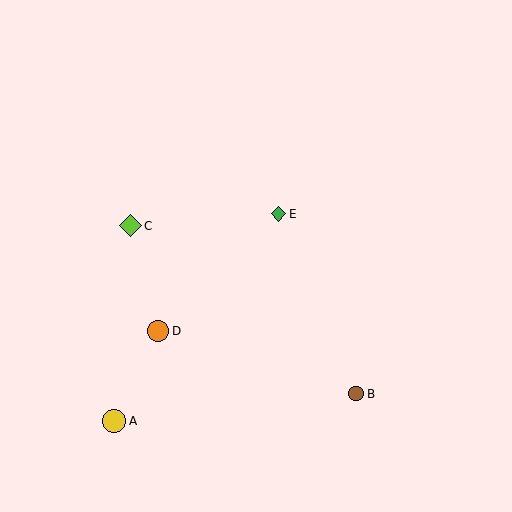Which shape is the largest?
The yellow circle (labeled A) is the largest.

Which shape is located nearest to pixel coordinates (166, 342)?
The orange circle (labeled D) at (158, 331) is nearest to that location.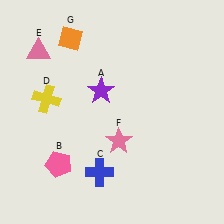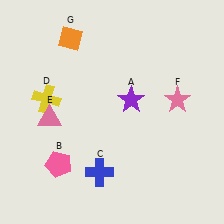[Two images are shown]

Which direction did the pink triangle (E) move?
The pink triangle (E) moved down.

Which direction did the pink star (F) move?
The pink star (F) moved right.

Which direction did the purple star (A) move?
The purple star (A) moved right.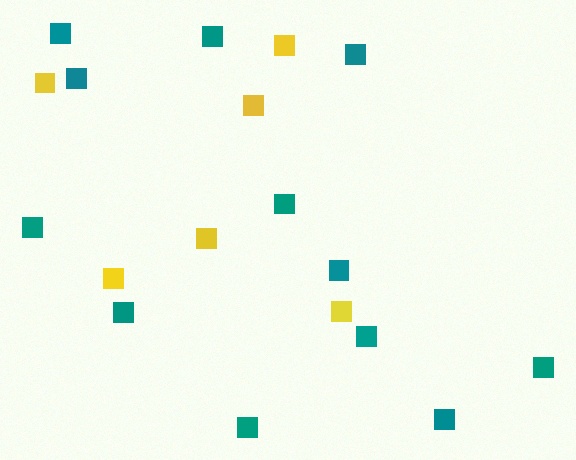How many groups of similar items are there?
There are 2 groups: one group of teal squares (12) and one group of yellow squares (6).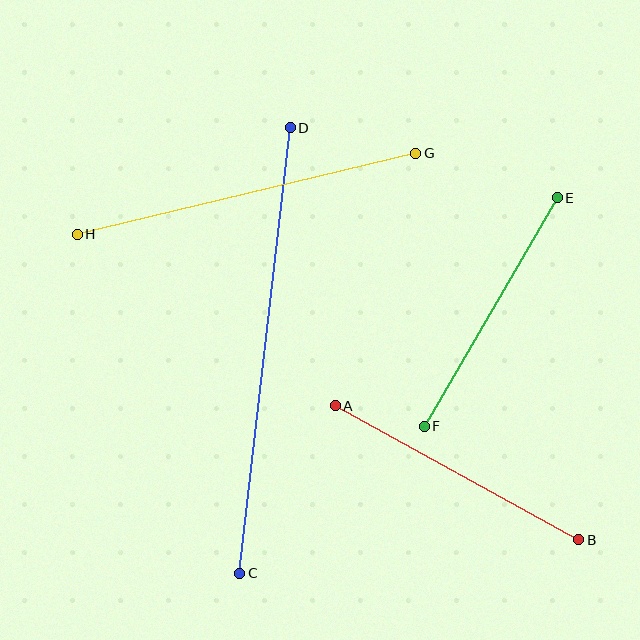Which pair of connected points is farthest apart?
Points C and D are farthest apart.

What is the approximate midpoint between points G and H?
The midpoint is at approximately (246, 194) pixels.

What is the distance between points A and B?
The distance is approximately 278 pixels.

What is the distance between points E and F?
The distance is approximately 264 pixels.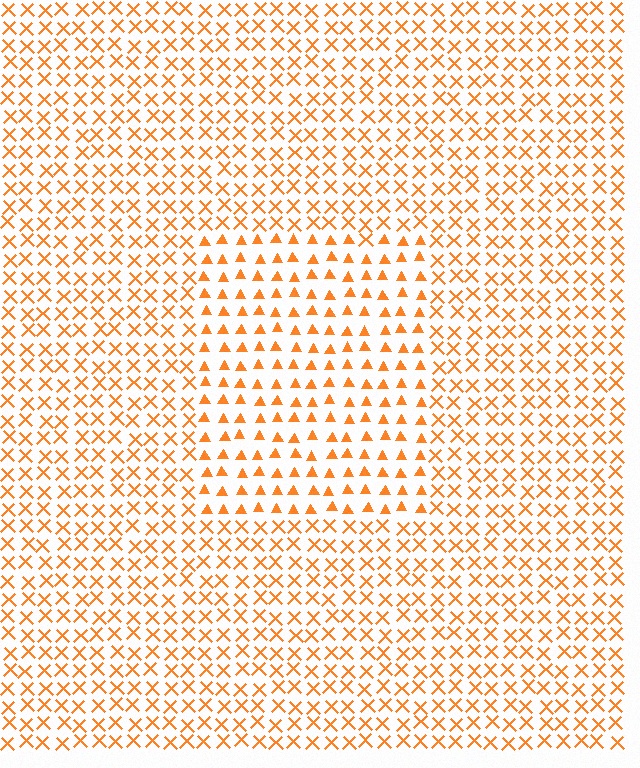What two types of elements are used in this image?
The image uses triangles inside the rectangle region and X marks outside it.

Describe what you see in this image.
The image is filled with small orange elements arranged in a uniform grid. A rectangle-shaped region contains triangles, while the surrounding area contains X marks. The boundary is defined purely by the change in element shape.